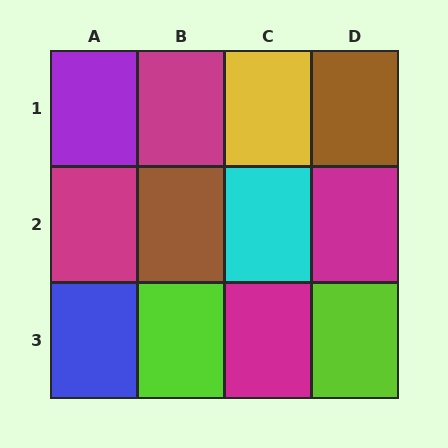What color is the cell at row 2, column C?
Cyan.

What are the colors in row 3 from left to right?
Blue, lime, magenta, lime.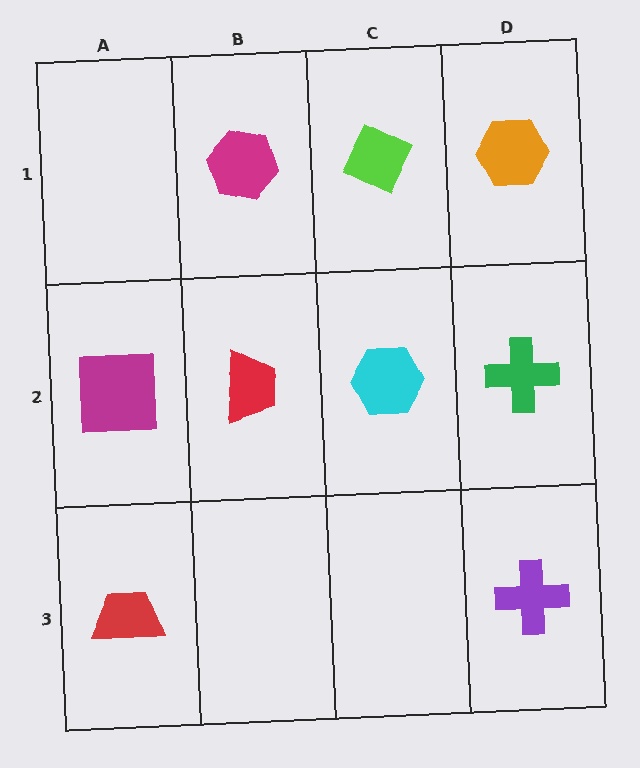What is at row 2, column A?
A magenta square.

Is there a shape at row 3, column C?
No, that cell is empty.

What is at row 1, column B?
A magenta hexagon.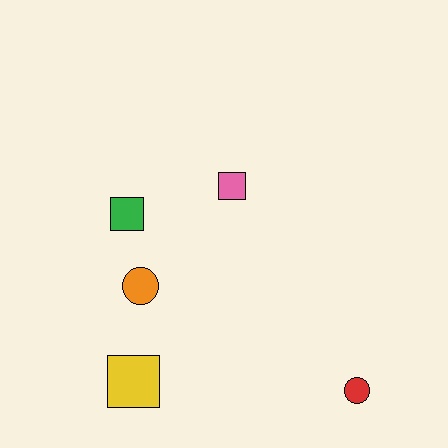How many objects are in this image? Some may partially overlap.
There are 5 objects.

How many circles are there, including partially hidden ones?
There are 2 circles.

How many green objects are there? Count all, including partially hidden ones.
There is 1 green object.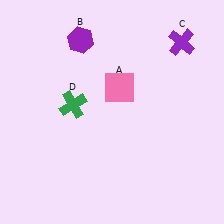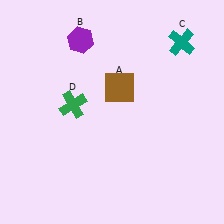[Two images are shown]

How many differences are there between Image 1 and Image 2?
There are 2 differences between the two images.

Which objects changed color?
A changed from pink to brown. C changed from purple to teal.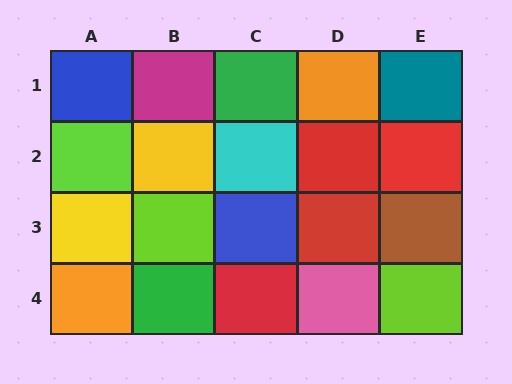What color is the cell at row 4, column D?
Pink.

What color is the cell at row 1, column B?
Magenta.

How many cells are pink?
1 cell is pink.